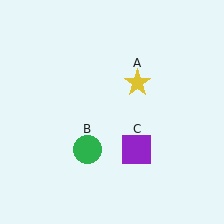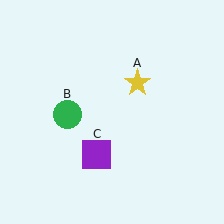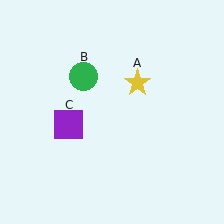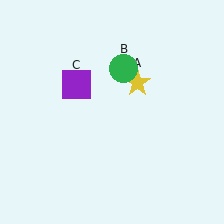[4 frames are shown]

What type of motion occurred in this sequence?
The green circle (object B), purple square (object C) rotated clockwise around the center of the scene.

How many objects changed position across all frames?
2 objects changed position: green circle (object B), purple square (object C).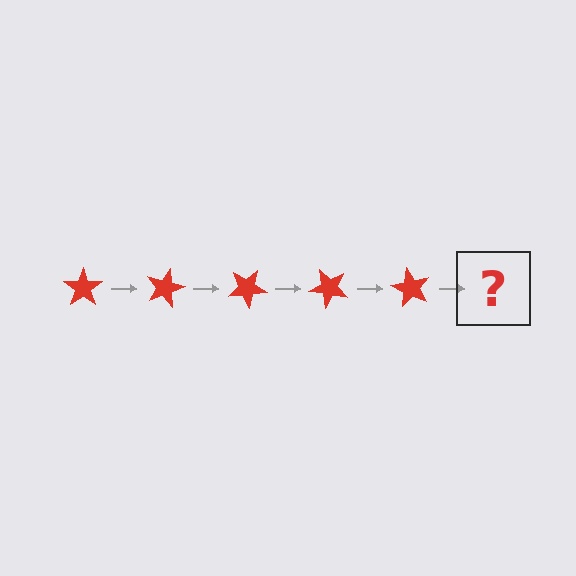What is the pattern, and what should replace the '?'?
The pattern is that the star rotates 15 degrees each step. The '?' should be a red star rotated 75 degrees.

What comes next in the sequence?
The next element should be a red star rotated 75 degrees.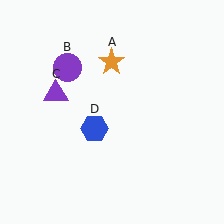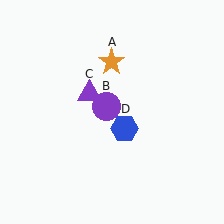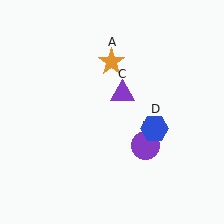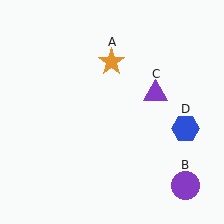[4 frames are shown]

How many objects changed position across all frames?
3 objects changed position: purple circle (object B), purple triangle (object C), blue hexagon (object D).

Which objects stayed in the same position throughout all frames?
Orange star (object A) remained stationary.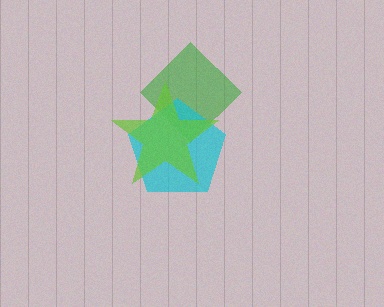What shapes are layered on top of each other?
The layered shapes are: a green diamond, a cyan pentagon, a lime star.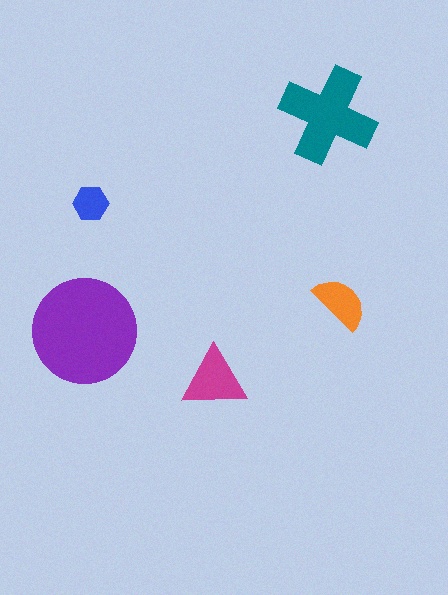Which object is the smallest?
The blue hexagon.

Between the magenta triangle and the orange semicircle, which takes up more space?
The magenta triangle.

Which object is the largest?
The purple circle.